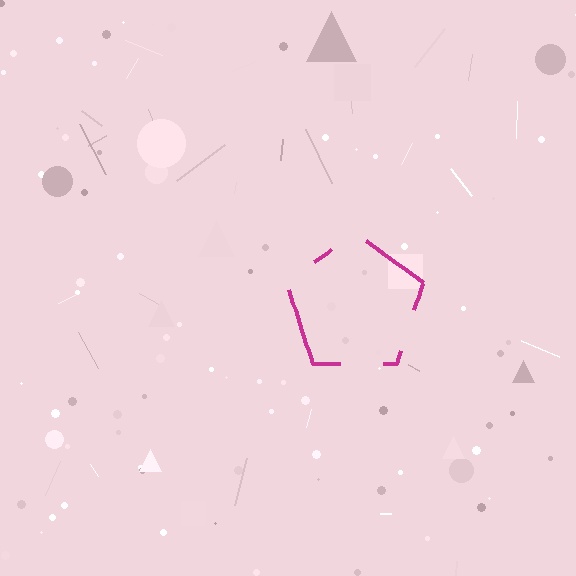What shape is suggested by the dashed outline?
The dashed outline suggests a pentagon.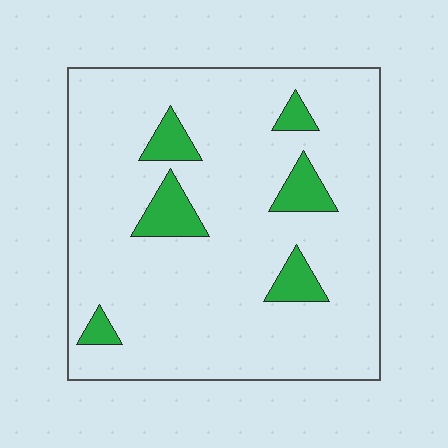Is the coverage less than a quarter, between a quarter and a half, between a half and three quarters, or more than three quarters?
Less than a quarter.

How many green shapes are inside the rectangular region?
6.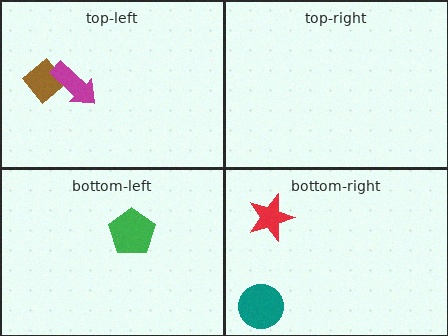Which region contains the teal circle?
The bottom-right region.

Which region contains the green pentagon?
The bottom-left region.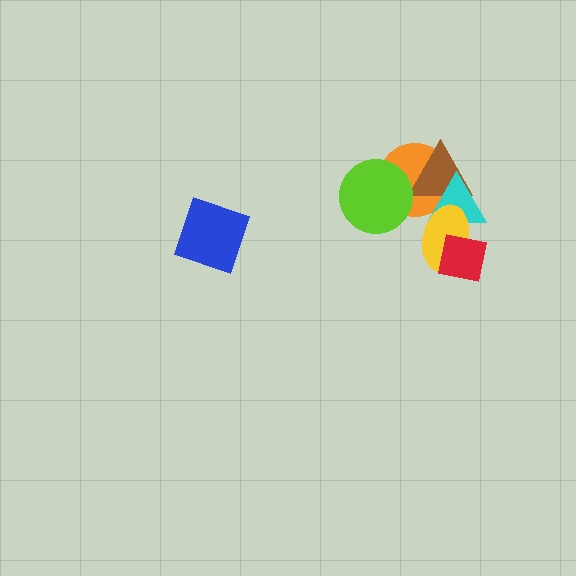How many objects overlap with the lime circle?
1 object overlaps with the lime circle.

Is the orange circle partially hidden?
Yes, it is partially covered by another shape.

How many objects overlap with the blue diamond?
0 objects overlap with the blue diamond.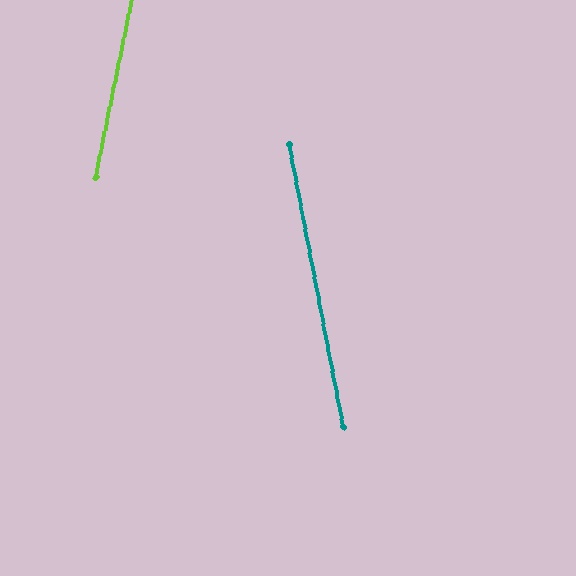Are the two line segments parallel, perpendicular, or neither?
Neither parallel nor perpendicular — they differ by about 22°.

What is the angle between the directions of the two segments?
Approximately 22 degrees.